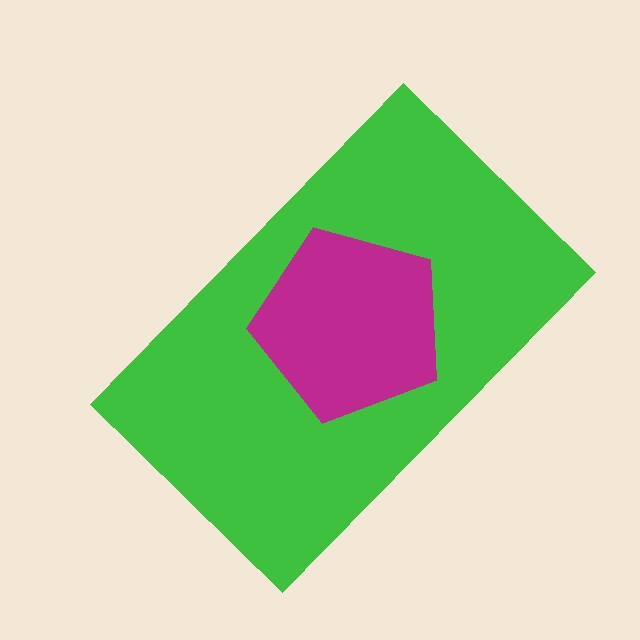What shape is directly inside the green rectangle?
The magenta pentagon.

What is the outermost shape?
The green rectangle.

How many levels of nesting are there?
2.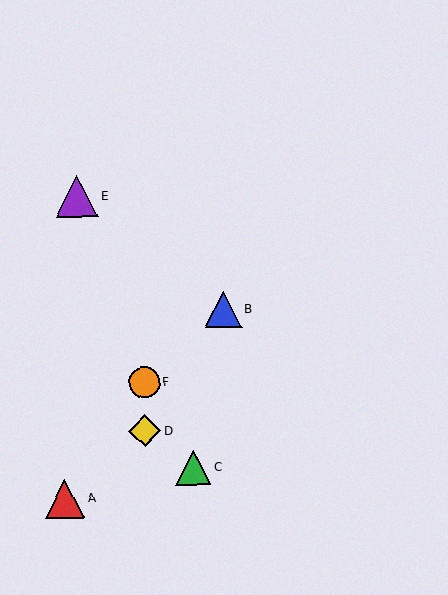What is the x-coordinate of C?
Object C is at x≈193.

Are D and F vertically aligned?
Yes, both are at x≈145.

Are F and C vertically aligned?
No, F is at x≈144 and C is at x≈193.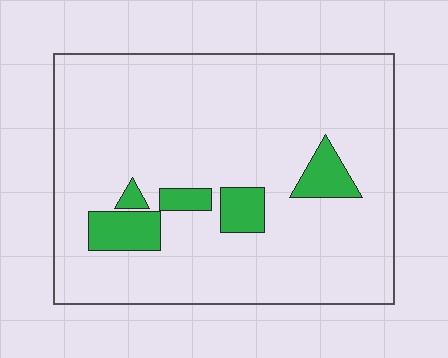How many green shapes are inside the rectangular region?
5.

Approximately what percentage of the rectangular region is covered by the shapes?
Approximately 10%.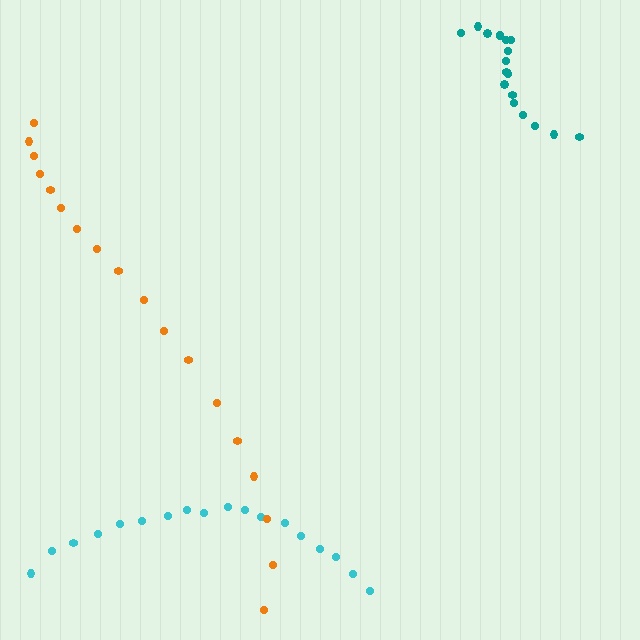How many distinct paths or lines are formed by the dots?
There are 3 distinct paths.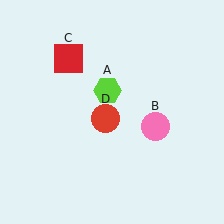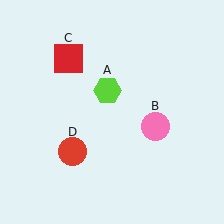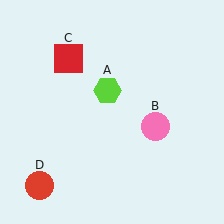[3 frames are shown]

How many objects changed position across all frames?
1 object changed position: red circle (object D).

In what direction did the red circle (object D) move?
The red circle (object D) moved down and to the left.